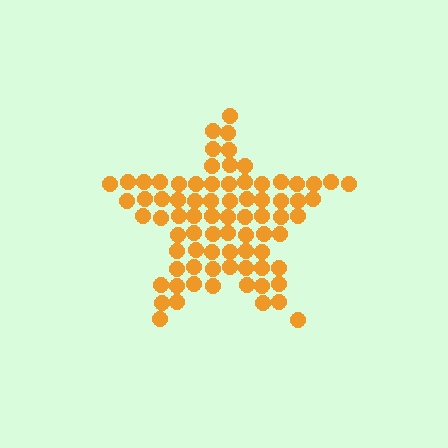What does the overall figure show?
The overall figure shows a star.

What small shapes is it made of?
It is made of small circles.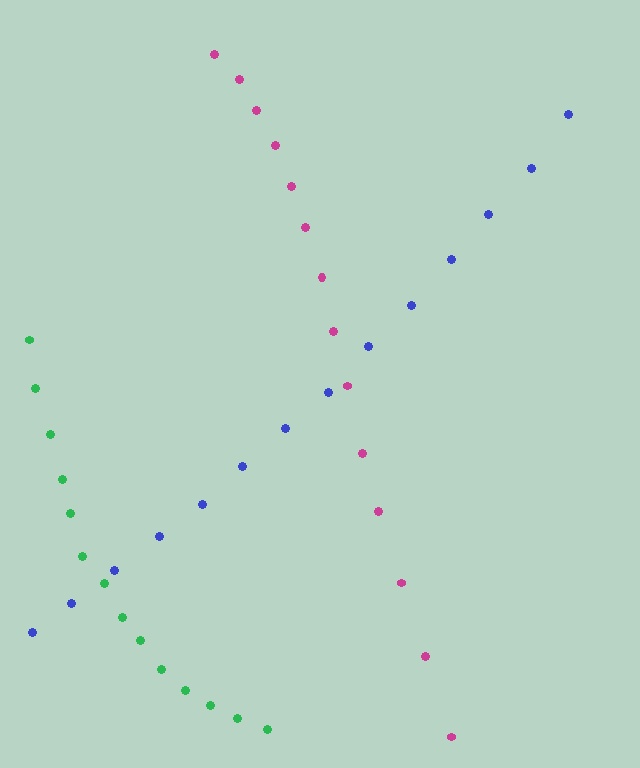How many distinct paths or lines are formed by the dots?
There are 3 distinct paths.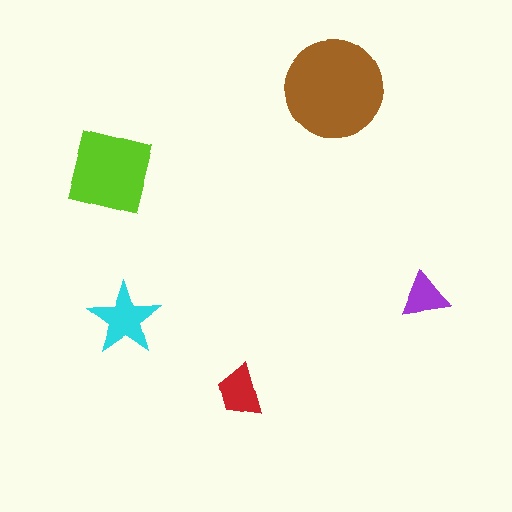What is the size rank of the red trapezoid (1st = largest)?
4th.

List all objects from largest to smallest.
The brown circle, the lime square, the cyan star, the red trapezoid, the purple triangle.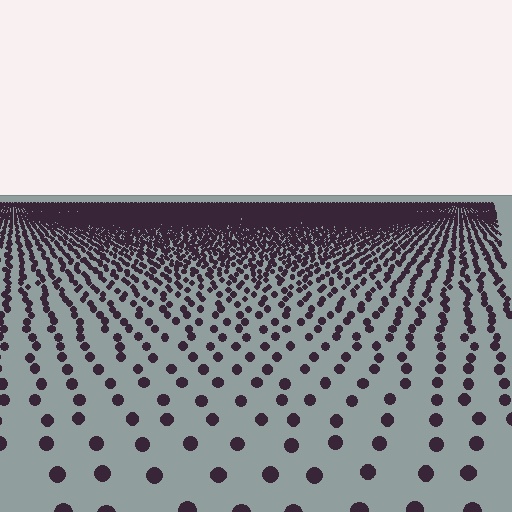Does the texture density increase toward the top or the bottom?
Density increases toward the top.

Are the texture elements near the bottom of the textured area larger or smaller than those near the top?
Larger. Near the bottom, elements are closer to the viewer and appear at a bigger on-screen size.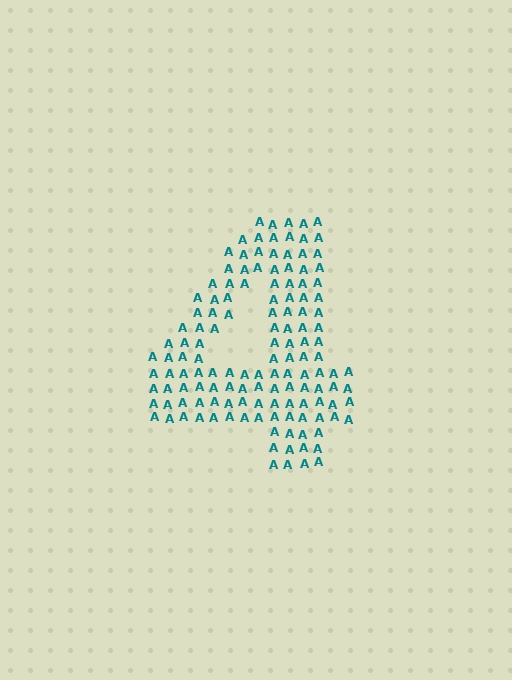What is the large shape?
The large shape is the digit 4.